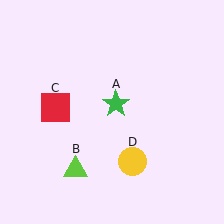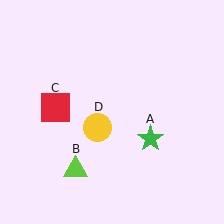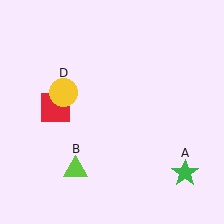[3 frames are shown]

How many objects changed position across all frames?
2 objects changed position: green star (object A), yellow circle (object D).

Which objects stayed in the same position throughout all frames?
Lime triangle (object B) and red square (object C) remained stationary.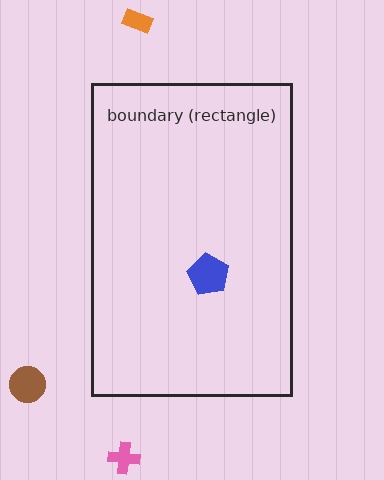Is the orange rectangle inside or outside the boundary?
Outside.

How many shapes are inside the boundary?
1 inside, 3 outside.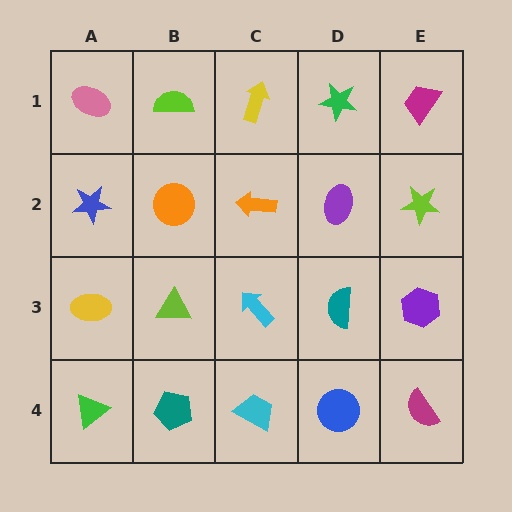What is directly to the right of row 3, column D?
A purple hexagon.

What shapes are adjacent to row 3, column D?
A purple ellipse (row 2, column D), a blue circle (row 4, column D), a cyan arrow (row 3, column C), a purple hexagon (row 3, column E).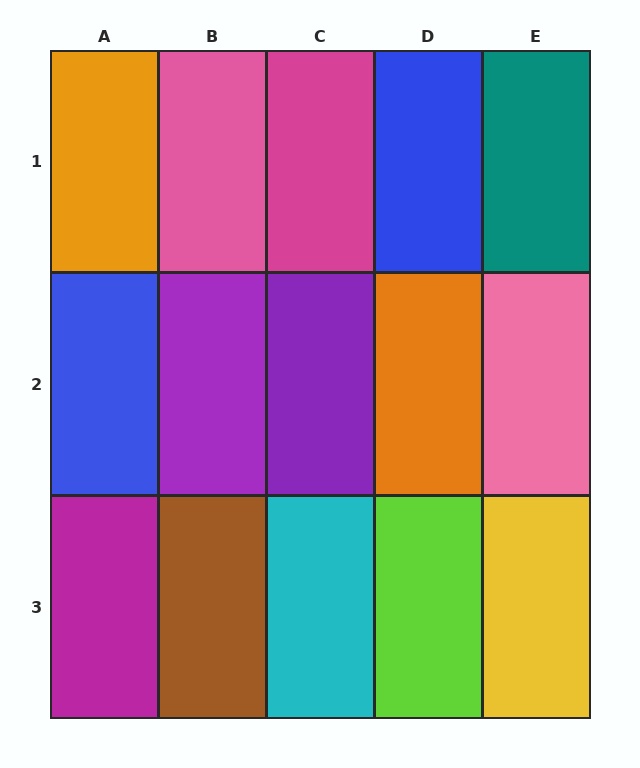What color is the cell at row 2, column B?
Purple.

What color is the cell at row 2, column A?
Blue.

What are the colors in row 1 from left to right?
Orange, pink, magenta, blue, teal.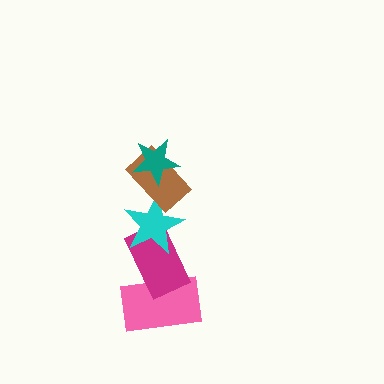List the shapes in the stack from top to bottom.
From top to bottom: the teal star, the brown rectangle, the cyan star, the magenta rectangle, the pink rectangle.